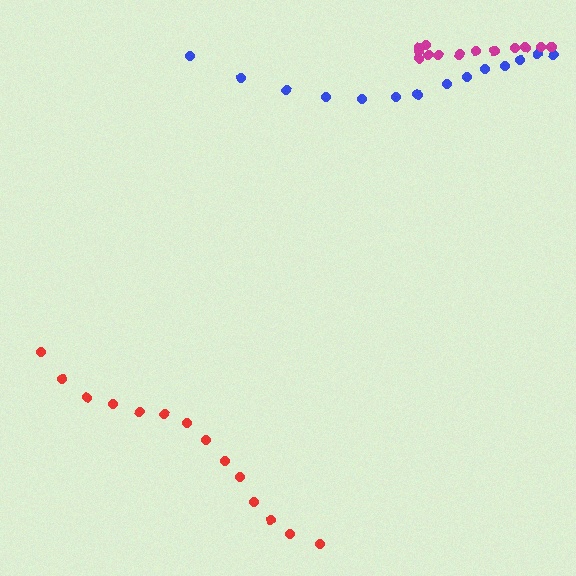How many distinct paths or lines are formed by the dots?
There are 3 distinct paths.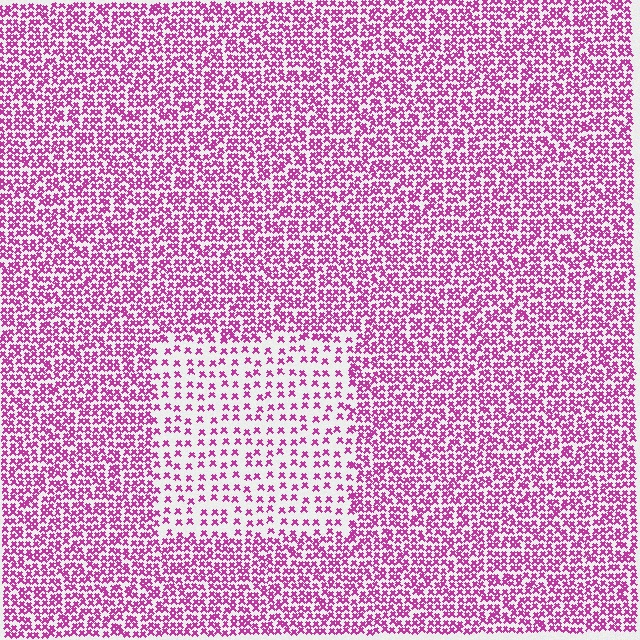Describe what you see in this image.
The image contains small magenta elements arranged at two different densities. A rectangle-shaped region is visible where the elements are less densely packed than the surrounding area.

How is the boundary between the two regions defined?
The boundary is defined by a change in element density (approximately 2.3x ratio). All elements are the same color, size, and shape.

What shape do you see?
I see a rectangle.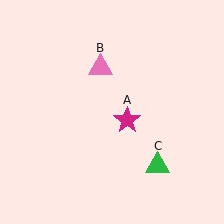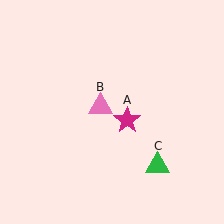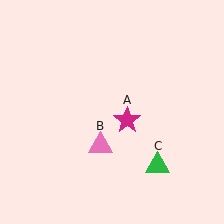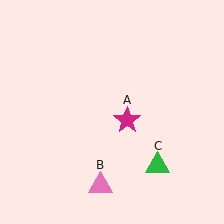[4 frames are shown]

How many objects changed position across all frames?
1 object changed position: pink triangle (object B).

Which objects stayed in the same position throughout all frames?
Magenta star (object A) and green triangle (object C) remained stationary.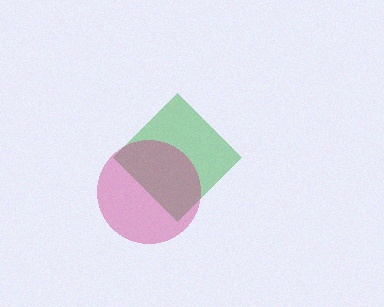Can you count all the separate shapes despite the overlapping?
Yes, there are 2 separate shapes.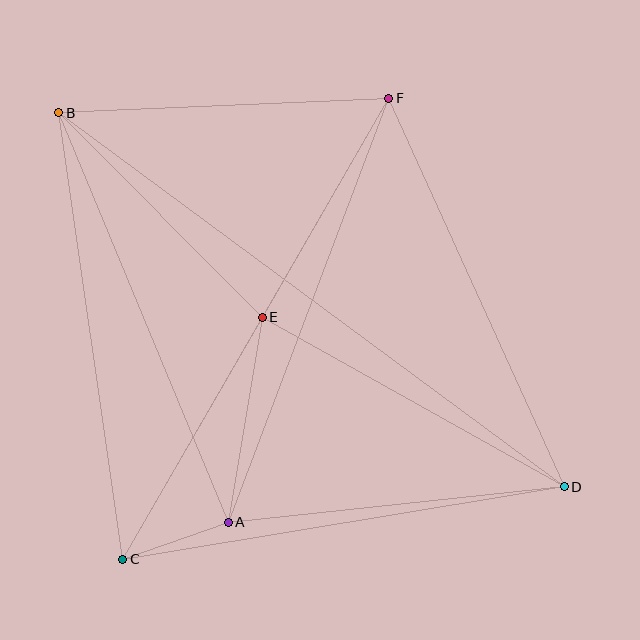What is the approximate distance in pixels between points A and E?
The distance between A and E is approximately 208 pixels.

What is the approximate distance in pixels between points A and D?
The distance between A and D is approximately 338 pixels.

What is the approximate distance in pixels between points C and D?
The distance between C and D is approximately 447 pixels.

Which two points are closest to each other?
Points A and C are closest to each other.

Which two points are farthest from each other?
Points B and D are farthest from each other.